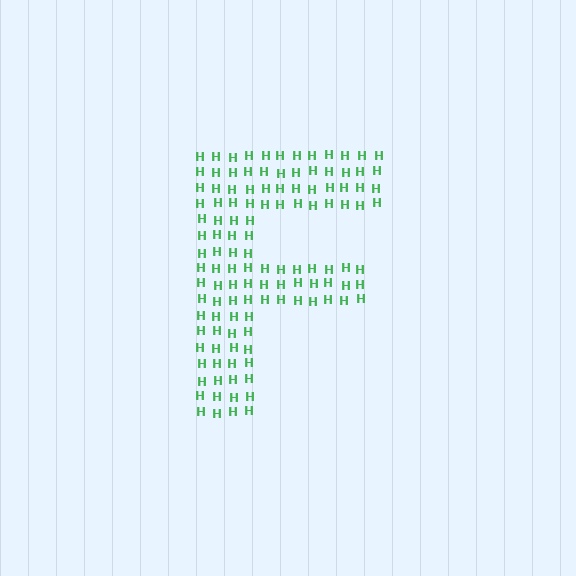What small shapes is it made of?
It is made of small letter H's.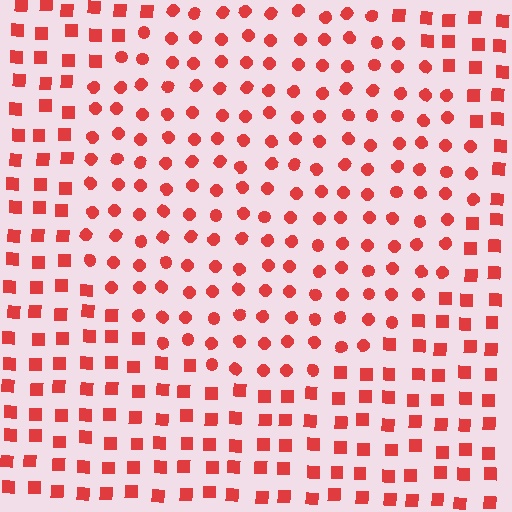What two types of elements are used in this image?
The image uses circles inside the circle region and squares outside it.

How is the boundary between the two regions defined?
The boundary is defined by a change in element shape: circles inside vs. squares outside. All elements share the same color and spacing.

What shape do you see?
I see a circle.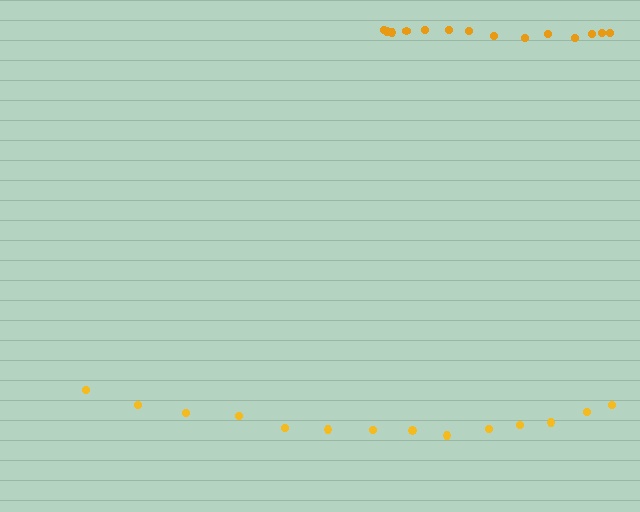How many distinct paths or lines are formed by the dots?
There are 2 distinct paths.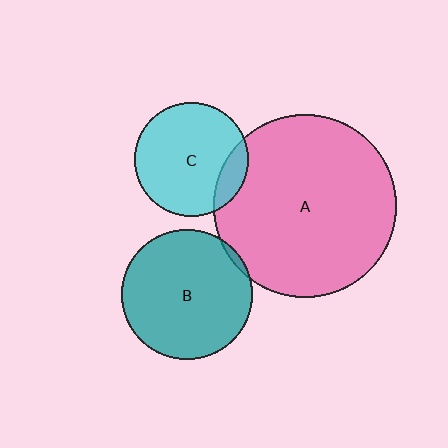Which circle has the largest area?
Circle A (pink).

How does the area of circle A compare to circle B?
Approximately 2.0 times.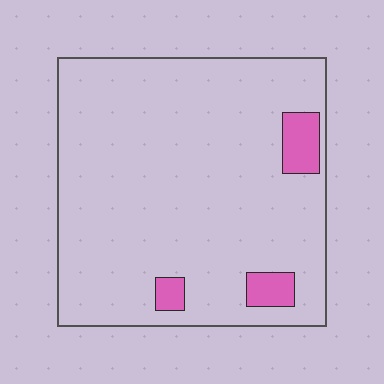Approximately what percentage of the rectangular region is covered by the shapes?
Approximately 5%.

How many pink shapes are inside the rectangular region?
3.